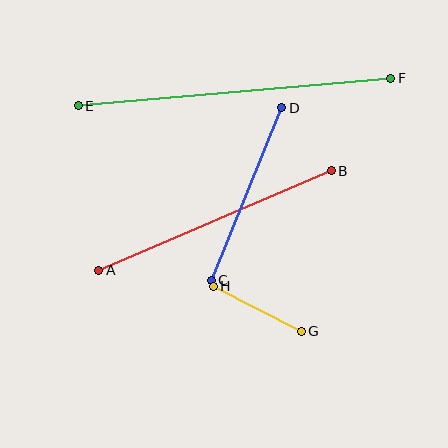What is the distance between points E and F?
The distance is approximately 314 pixels.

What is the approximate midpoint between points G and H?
The midpoint is at approximately (257, 309) pixels.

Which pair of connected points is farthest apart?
Points E and F are farthest apart.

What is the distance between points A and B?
The distance is approximately 253 pixels.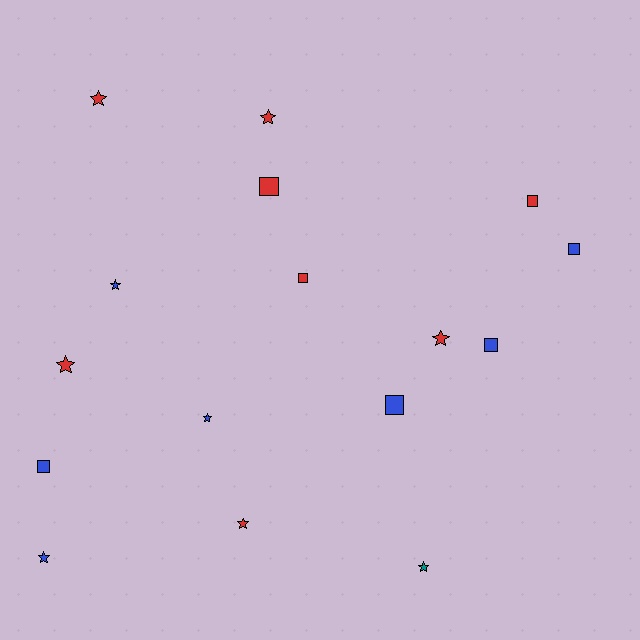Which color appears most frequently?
Red, with 8 objects.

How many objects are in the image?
There are 16 objects.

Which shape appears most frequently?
Star, with 9 objects.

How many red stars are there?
There are 5 red stars.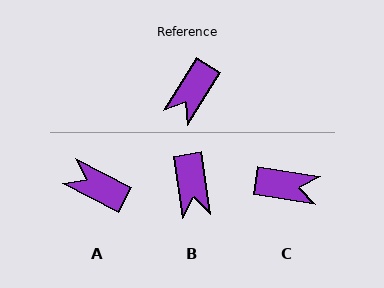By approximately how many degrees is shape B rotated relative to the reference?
Approximately 41 degrees counter-clockwise.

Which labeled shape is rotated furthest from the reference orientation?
C, about 113 degrees away.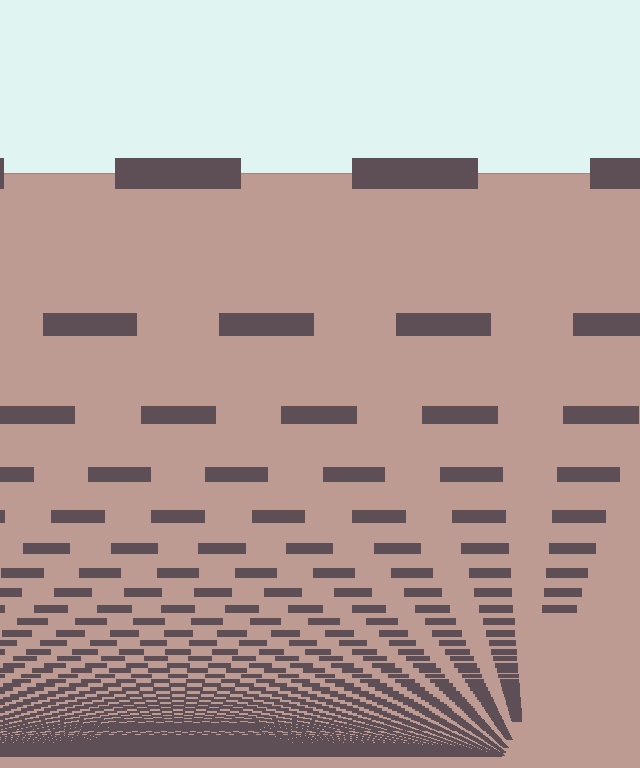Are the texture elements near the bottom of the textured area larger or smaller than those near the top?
Smaller. The gradient is inverted — elements near the bottom are smaller and denser.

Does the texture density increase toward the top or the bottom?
Density increases toward the bottom.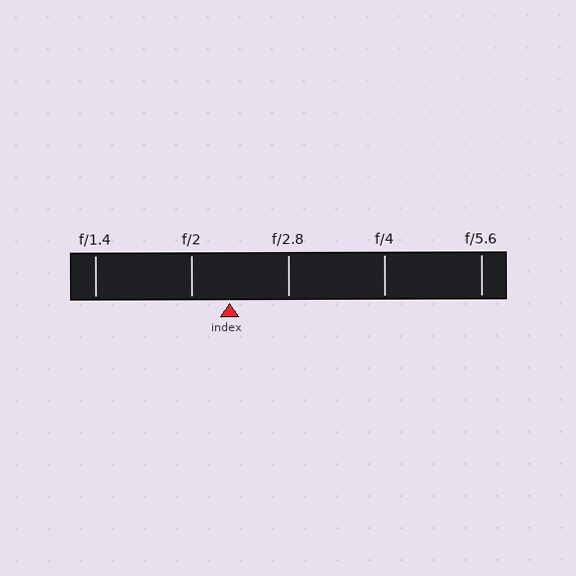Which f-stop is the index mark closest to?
The index mark is closest to f/2.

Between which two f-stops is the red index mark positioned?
The index mark is between f/2 and f/2.8.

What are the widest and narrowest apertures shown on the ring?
The widest aperture shown is f/1.4 and the narrowest is f/5.6.